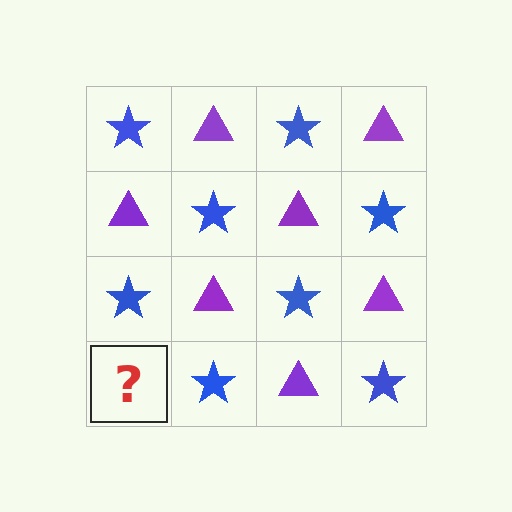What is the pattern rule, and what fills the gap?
The rule is that it alternates blue star and purple triangle in a checkerboard pattern. The gap should be filled with a purple triangle.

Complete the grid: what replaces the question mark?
The question mark should be replaced with a purple triangle.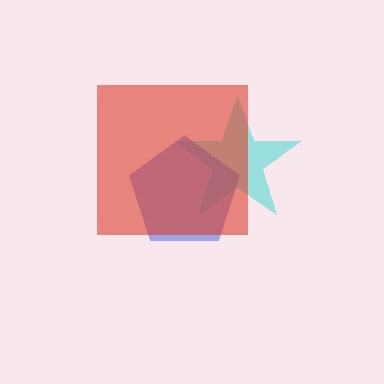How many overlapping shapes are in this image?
There are 3 overlapping shapes in the image.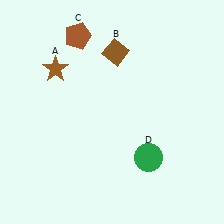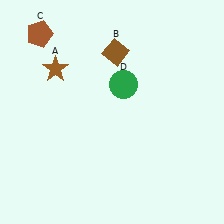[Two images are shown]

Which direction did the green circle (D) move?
The green circle (D) moved up.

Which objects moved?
The objects that moved are: the brown pentagon (C), the green circle (D).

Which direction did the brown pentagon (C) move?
The brown pentagon (C) moved left.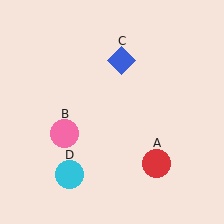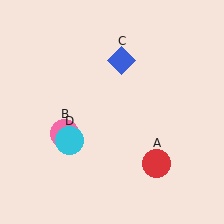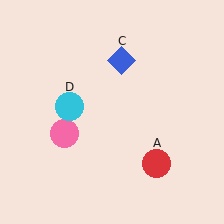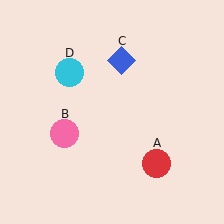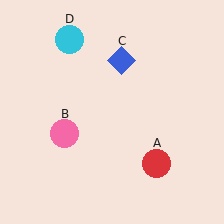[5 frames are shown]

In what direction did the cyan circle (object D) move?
The cyan circle (object D) moved up.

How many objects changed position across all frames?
1 object changed position: cyan circle (object D).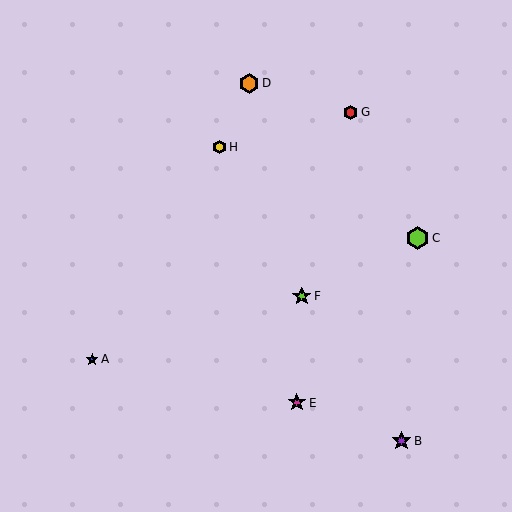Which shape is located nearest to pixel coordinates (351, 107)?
The red hexagon (labeled G) at (351, 112) is nearest to that location.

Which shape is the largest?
The lime hexagon (labeled C) is the largest.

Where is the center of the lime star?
The center of the lime star is at (302, 296).